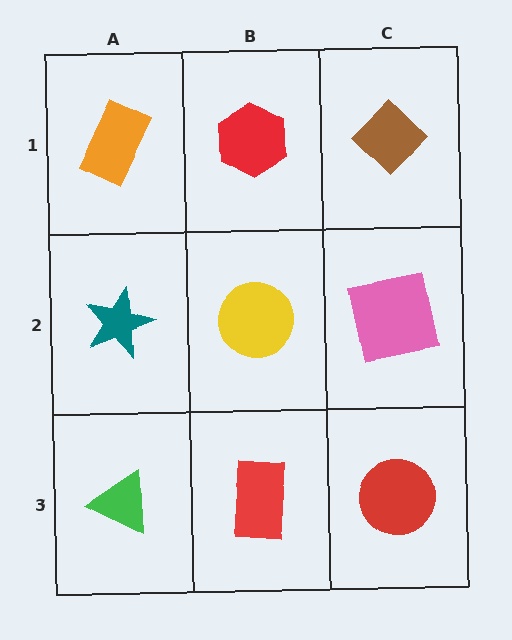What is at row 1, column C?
A brown diamond.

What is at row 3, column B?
A red rectangle.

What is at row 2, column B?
A yellow circle.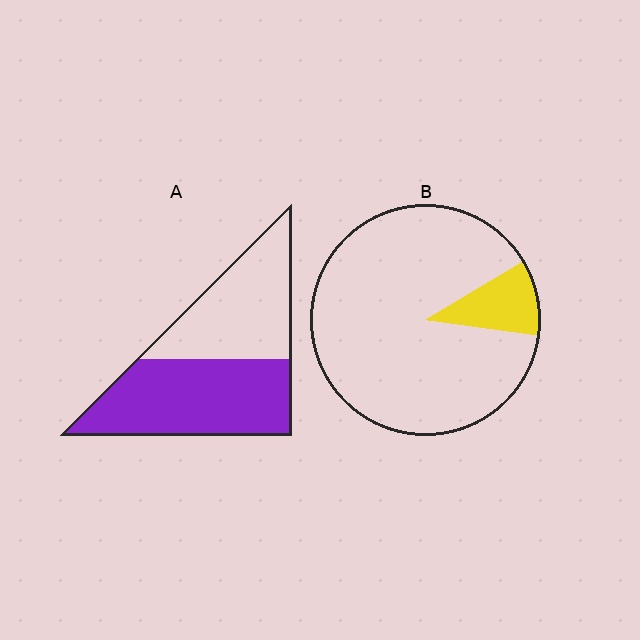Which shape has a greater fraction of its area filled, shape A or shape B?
Shape A.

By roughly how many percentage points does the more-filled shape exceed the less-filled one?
By roughly 45 percentage points (A over B).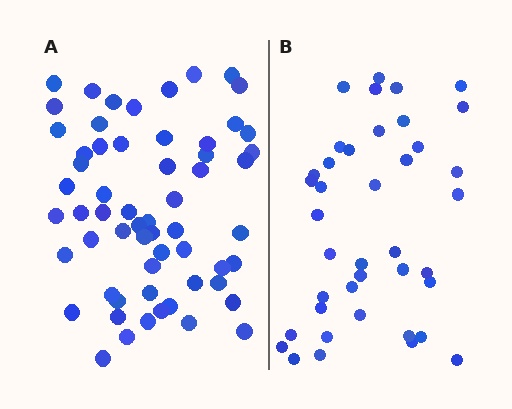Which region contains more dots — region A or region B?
Region A (the left region) has more dots.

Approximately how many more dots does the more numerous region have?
Region A has approximately 20 more dots than region B.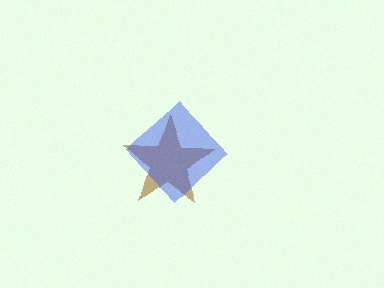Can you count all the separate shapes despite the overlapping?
Yes, there are 2 separate shapes.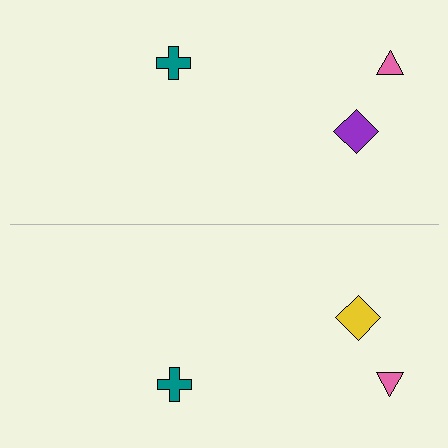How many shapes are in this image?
There are 6 shapes in this image.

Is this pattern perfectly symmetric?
No, the pattern is not perfectly symmetric. The yellow diamond on the bottom side breaks the symmetry — its mirror counterpart is purple.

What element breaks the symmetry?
The yellow diamond on the bottom side breaks the symmetry — its mirror counterpart is purple.